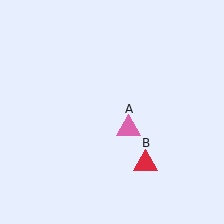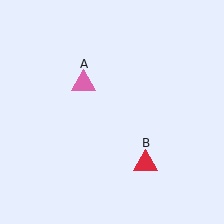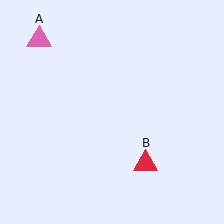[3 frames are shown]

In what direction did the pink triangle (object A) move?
The pink triangle (object A) moved up and to the left.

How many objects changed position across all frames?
1 object changed position: pink triangle (object A).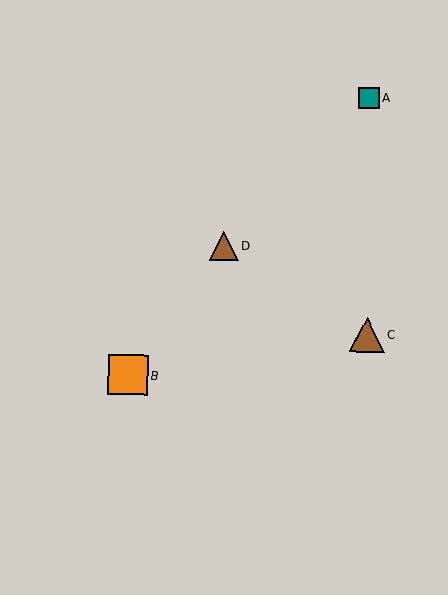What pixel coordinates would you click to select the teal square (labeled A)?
Click at (369, 98) to select the teal square A.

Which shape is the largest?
The orange square (labeled B) is the largest.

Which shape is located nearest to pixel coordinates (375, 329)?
The brown triangle (labeled C) at (367, 335) is nearest to that location.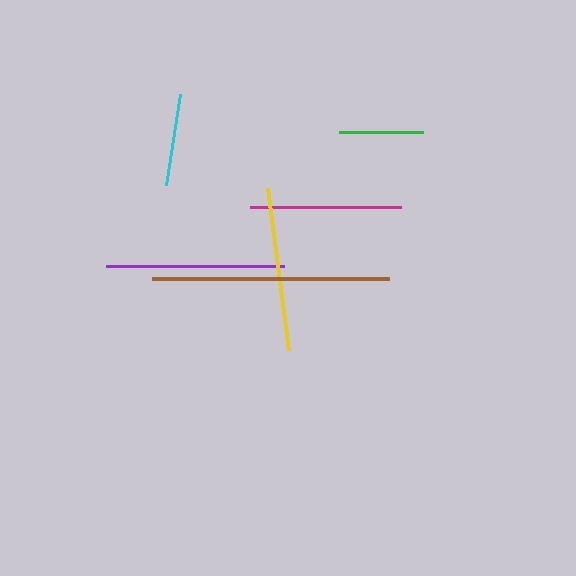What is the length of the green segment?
The green segment is approximately 84 pixels long.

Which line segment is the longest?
The brown line is the longest at approximately 236 pixels.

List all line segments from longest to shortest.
From longest to shortest: brown, purple, yellow, magenta, cyan, green.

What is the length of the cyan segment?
The cyan segment is approximately 92 pixels long.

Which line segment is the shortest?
The green line is the shortest at approximately 84 pixels.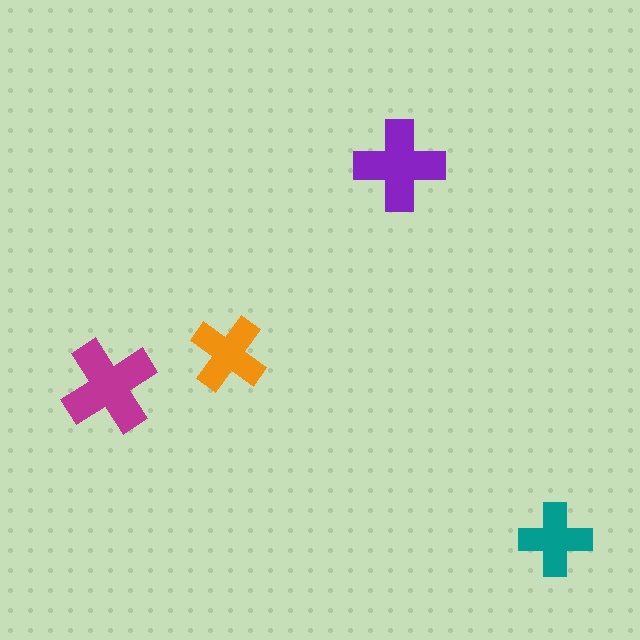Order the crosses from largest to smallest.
the magenta one, the purple one, the orange one, the teal one.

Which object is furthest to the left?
The magenta cross is leftmost.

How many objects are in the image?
There are 4 objects in the image.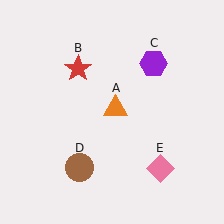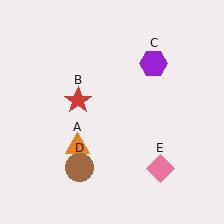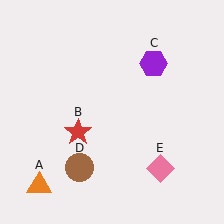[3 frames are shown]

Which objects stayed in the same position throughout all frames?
Purple hexagon (object C) and brown circle (object D) and pink diamond (object E) remained stationary.